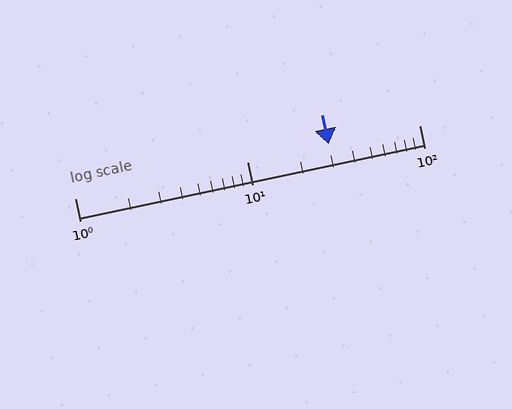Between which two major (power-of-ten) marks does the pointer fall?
The pointer is between 10 and 100.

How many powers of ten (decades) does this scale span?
The scale spans 2 decades, from 1 to 100.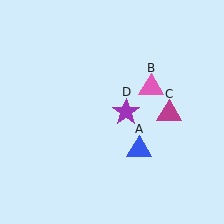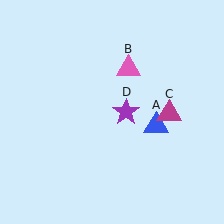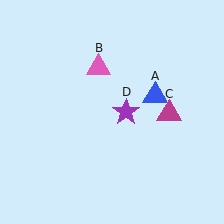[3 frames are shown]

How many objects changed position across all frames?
2 objects changed position: blue triangle (object A), pink triangle (object B).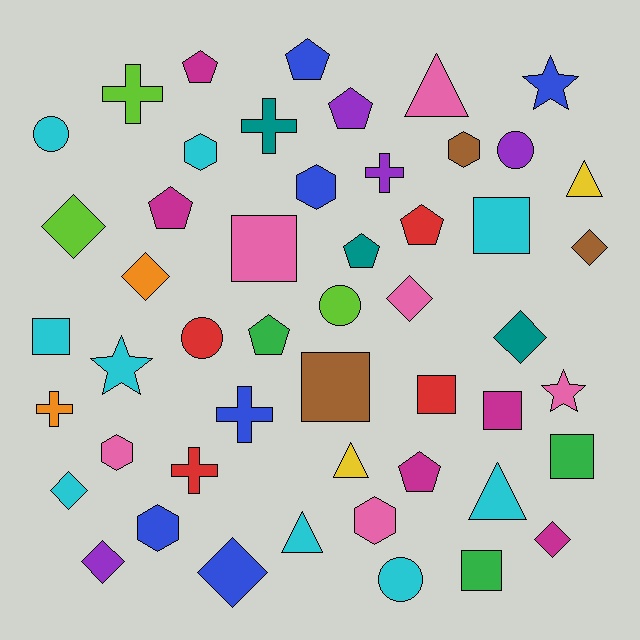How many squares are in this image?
There are 8 squares.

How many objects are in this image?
There are 50 objects.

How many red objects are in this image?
There are 4 red objects.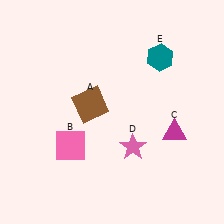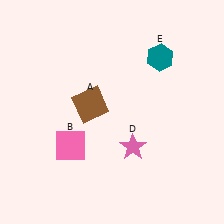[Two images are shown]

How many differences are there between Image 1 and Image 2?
There is 1 difference between the two images.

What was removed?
The magenta triangle (C) was removed in Image 2.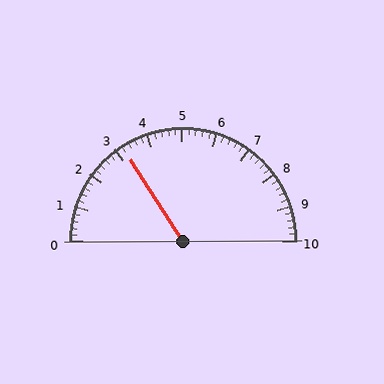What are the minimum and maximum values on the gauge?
The gauge ranges from 0 to 10.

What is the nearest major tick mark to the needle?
The nearest major tick mark is 3.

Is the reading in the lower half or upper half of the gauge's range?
The reading is in the lower half of the range (0 to 10).